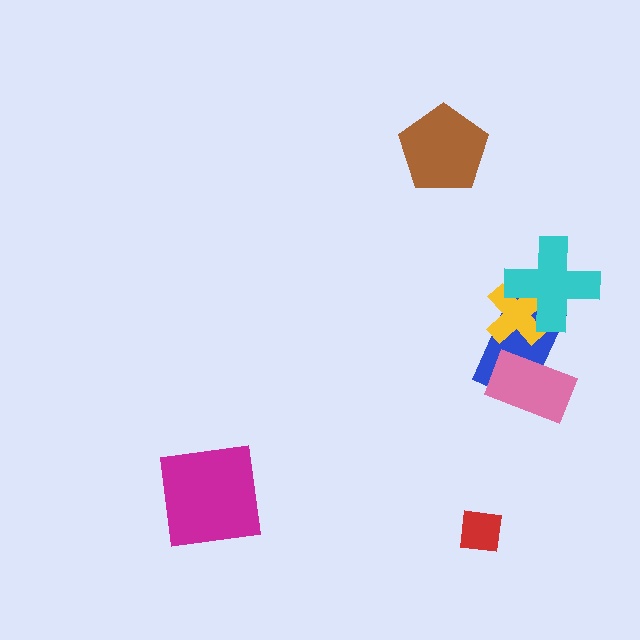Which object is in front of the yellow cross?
The cyan cross is in front of the yellow cross.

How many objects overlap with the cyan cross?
2 objects overlap with the cyan cross.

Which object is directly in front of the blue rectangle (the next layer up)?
The yellow cross is directly in front of the blue rectangle.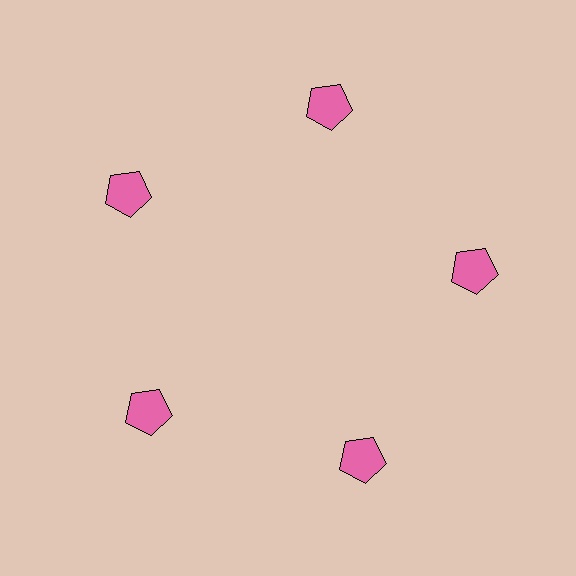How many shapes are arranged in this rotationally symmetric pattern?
There are 5 shapes, arranged in 5 groups of 1.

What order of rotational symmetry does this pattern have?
This pattern has 5-fold rotational symmetry.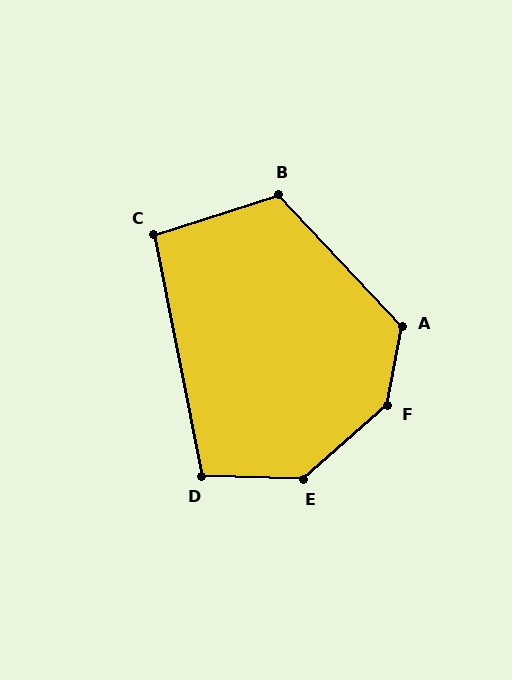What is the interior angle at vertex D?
Approximately 103 degrees (obtuse).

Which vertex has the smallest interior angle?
C, at approximately 96 degrees.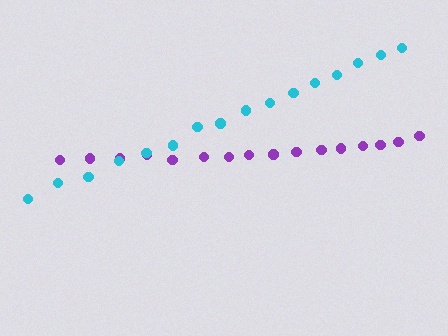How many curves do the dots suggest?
There are 2 distinct paths.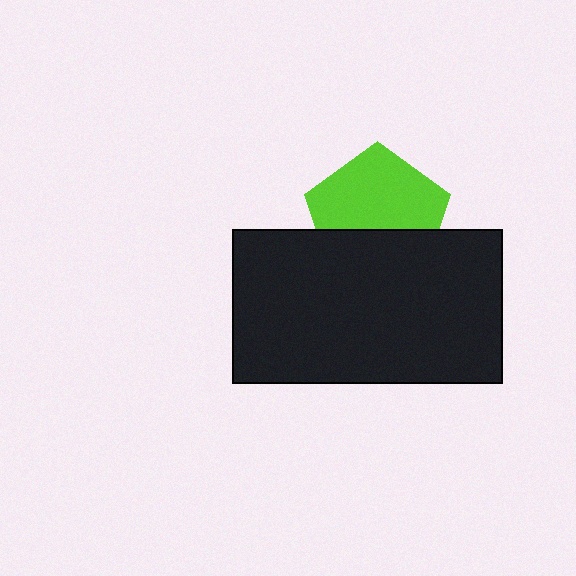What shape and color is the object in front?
The object in front is a black rectangle.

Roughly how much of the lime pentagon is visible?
About half of it is visible (roughly 62%).